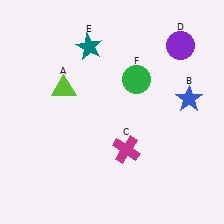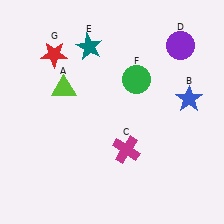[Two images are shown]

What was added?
A red star (G) was added in Image 2.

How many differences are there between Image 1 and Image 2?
There is 1 difference between the two images.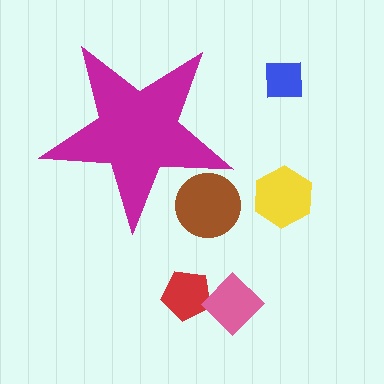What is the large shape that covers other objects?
A magenta star.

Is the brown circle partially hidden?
Yes, the brown circle is partially hidden behind the magenta star.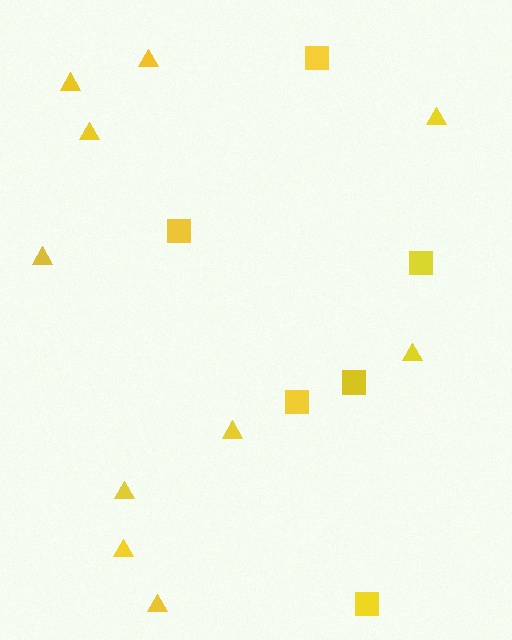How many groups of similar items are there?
There are 2 groups: one group of squares (6) and one group of triangles (10).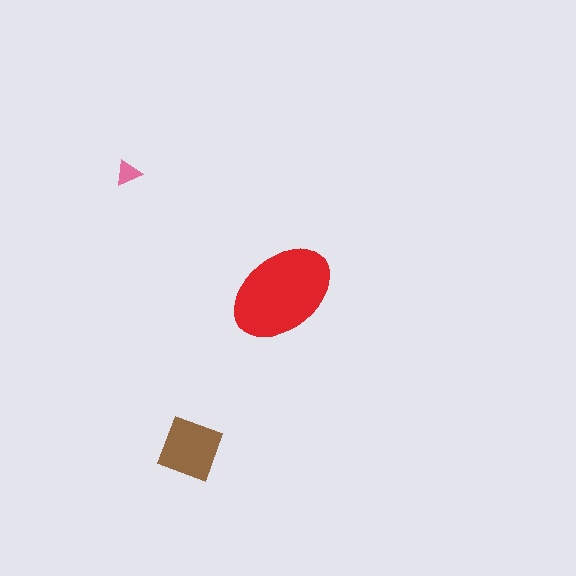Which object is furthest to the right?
The red ellipse is rightmost.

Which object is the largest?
The red ellipse.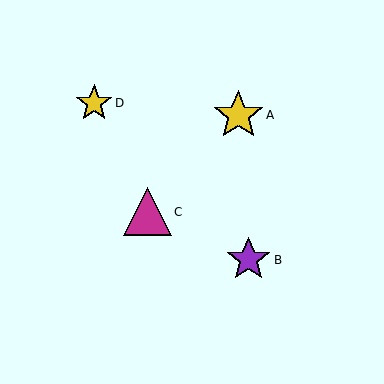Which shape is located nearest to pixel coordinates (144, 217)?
The magenta triangle (labeled C) at (147, 212) is nearest to that location.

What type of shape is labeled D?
Shape D is a yellow star.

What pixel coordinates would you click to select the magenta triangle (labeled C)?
Click at (147, 212) to select the magenta triangle C.